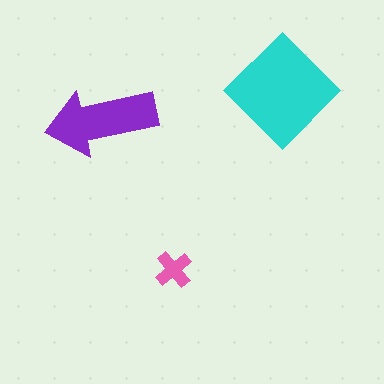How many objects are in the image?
There are 3 objects in the image.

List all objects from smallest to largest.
The pink cross, the purple arrow, the cyan diamond.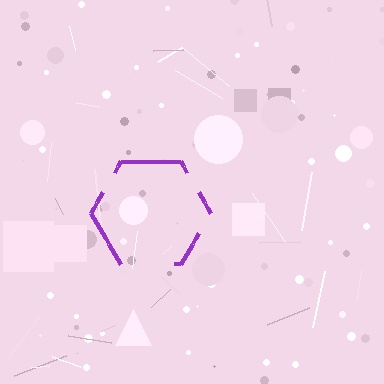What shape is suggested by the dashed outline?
The dashed outline suggests a hexagon.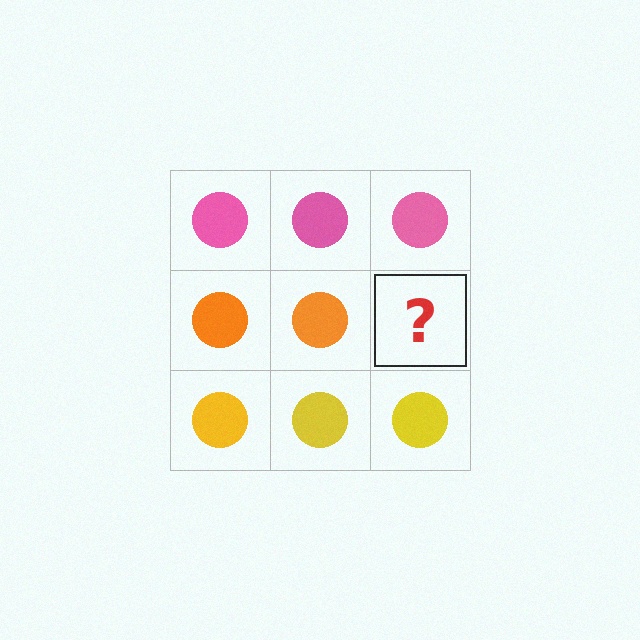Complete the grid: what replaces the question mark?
The question mark should be replaced with an orange circle.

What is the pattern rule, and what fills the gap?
The rule is that each row has a consistent color. The gap should be filled with an orange circle.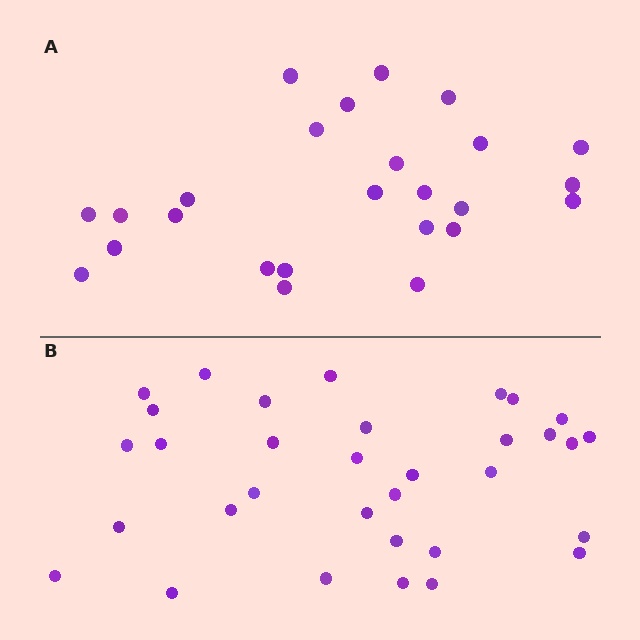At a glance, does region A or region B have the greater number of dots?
Region B (the bottom region) has more dots.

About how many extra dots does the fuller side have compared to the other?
Region B has roughly 8 or so more dots than region A.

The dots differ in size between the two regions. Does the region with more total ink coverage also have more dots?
No. Region A has more total ink coverage because its dots are larger, but region B actually contains more individual dots. Total area can be misleading — the number of items is what matters here.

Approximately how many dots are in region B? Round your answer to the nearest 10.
About 30 dots. (The exact count is 33, which rounds to 30.)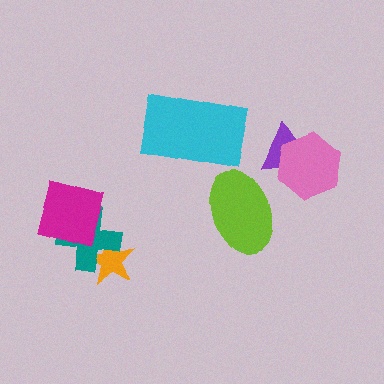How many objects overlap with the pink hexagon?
1 object overlaps with the pink hexagon.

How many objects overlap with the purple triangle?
1 object overlaps with the purple triangle.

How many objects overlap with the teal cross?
2 objects overlap with the teal cross.